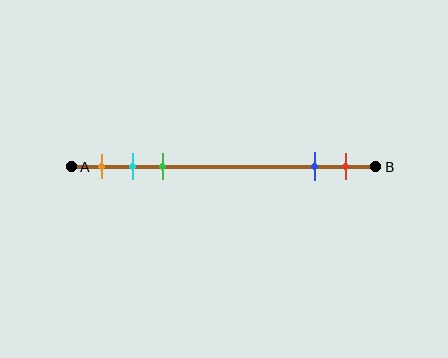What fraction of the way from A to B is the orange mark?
The orange mark is approximately 10% (0.1) of the way from A to B.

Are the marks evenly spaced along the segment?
No, the marks are not evenly spaced.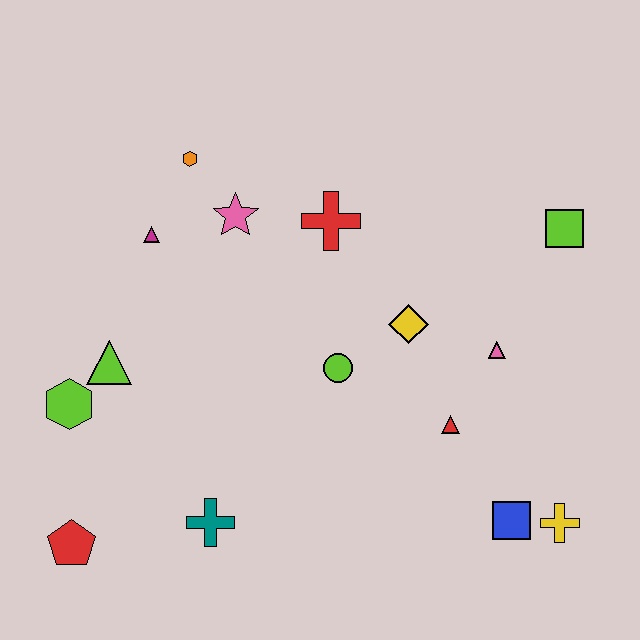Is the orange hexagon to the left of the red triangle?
Yes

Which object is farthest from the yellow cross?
The orange hexagon is farthest from the yellow cross.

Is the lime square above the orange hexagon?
No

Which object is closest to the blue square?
The yellow cross is closest to the blue square.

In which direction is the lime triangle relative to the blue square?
The lime triangle is to the left of the blue square.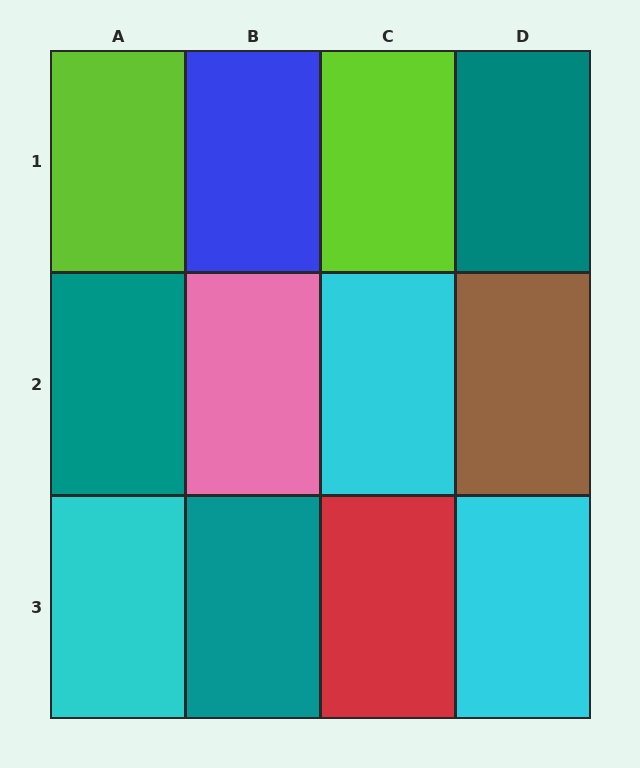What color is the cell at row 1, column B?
Blue.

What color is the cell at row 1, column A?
Lime.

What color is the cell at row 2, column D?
Brown.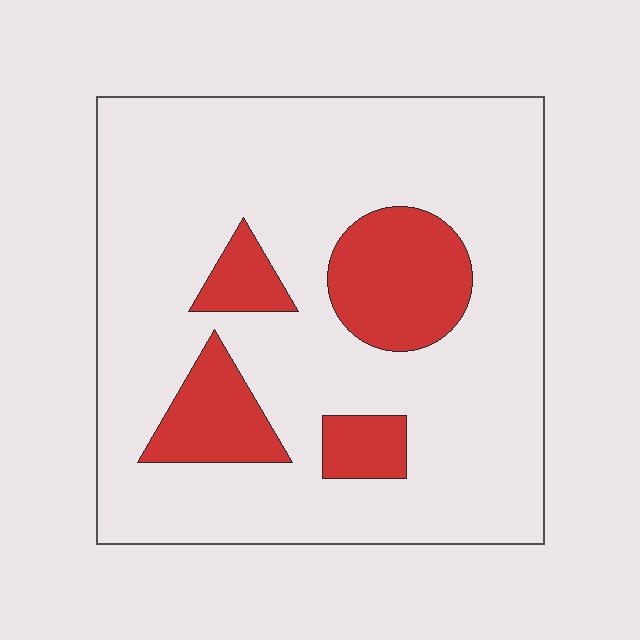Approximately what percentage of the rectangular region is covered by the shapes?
Approximately 20%.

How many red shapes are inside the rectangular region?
4.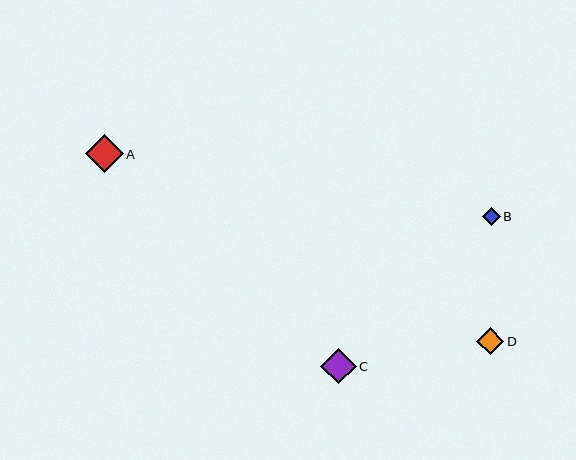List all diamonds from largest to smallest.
From largest to smallest: A, C, D, B.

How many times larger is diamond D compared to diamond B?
Diamond D is approximately 1.5 times the size of diamond B.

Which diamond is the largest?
Diamond A is the largest with a size of approximately 38 pixels.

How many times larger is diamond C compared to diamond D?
Diamond C is approximately 1.3 times the size of diamond D.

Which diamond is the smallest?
Diamond B is the smallest with a size of approximately 18 pixels.